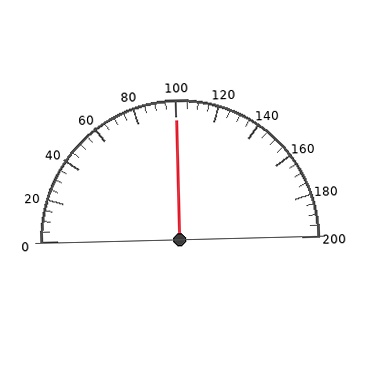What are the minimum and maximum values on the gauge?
The gauge ranges from 0 to 200.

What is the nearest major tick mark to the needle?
The nearest major tick mark is 100.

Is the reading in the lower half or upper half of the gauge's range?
The reading is in the upper half of the range (0 to 200).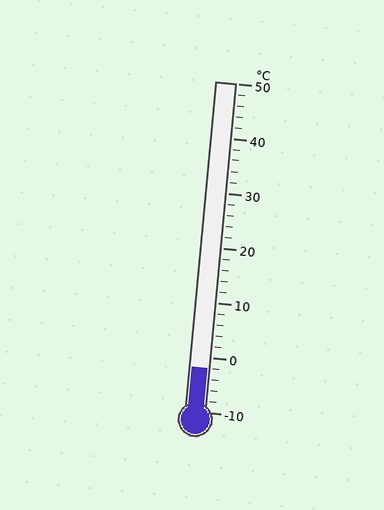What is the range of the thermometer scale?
The thermometer scale ranges from -10°C to 50°C.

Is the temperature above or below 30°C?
The temperature is below 30°C.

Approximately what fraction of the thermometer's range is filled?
The thermometer is filled to approximately 15% of its range.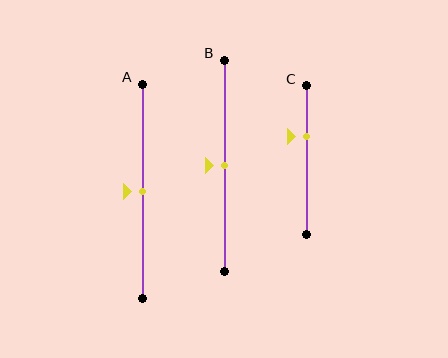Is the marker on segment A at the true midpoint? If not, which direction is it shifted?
Yes, the marker on segment A is at the true midpoint.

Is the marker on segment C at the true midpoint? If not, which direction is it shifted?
No, the marker on segment C is shifted upward by about 16% of the segment length.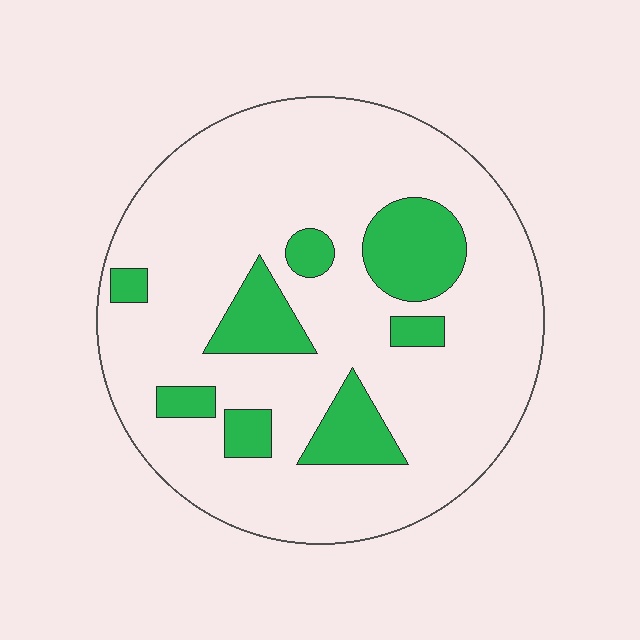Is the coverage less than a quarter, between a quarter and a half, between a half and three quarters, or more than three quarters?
Less than a quarter.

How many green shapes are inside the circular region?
8.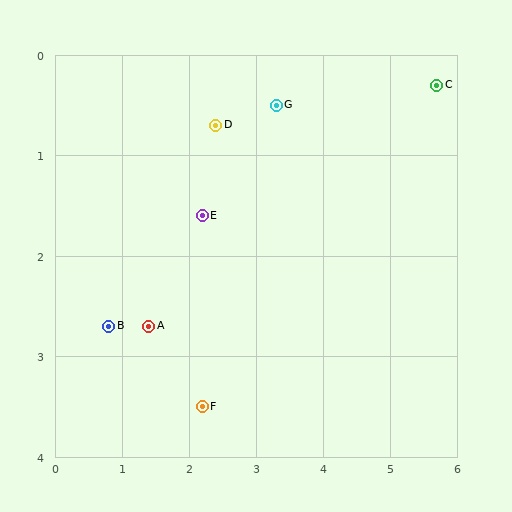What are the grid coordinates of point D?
Point D is at approximately (2.4, 0.7).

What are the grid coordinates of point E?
Point E is at approximately (2.2, 1.6).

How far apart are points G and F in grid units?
Points G and F are about 3.2 grid units apart.